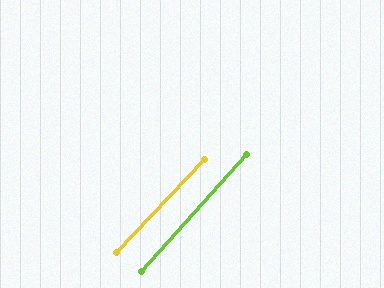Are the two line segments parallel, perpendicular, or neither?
Parallel — their directions differ by only 1.7°.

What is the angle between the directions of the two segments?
Approximately 2 degrees.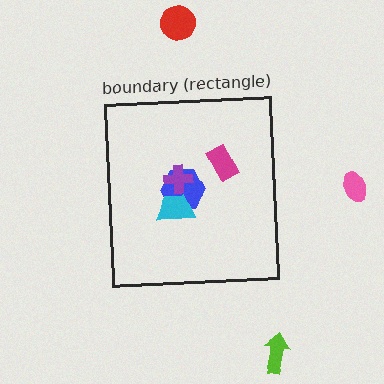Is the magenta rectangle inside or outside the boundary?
Inside.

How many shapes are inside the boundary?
4 inside, 3 outside.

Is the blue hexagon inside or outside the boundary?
Inside.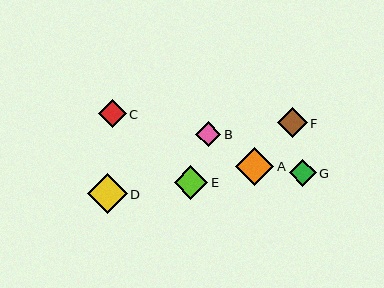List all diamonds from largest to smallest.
From largest to smallest: D, A, E, F, C, G, B.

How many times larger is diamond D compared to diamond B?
Diamond D is approximately 1.6 times the size of diamond B.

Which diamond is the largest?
Diamond D is the largest with a size of approximately 39 pixels.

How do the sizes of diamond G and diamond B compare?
Diamond G and diamond B are approximately the same size.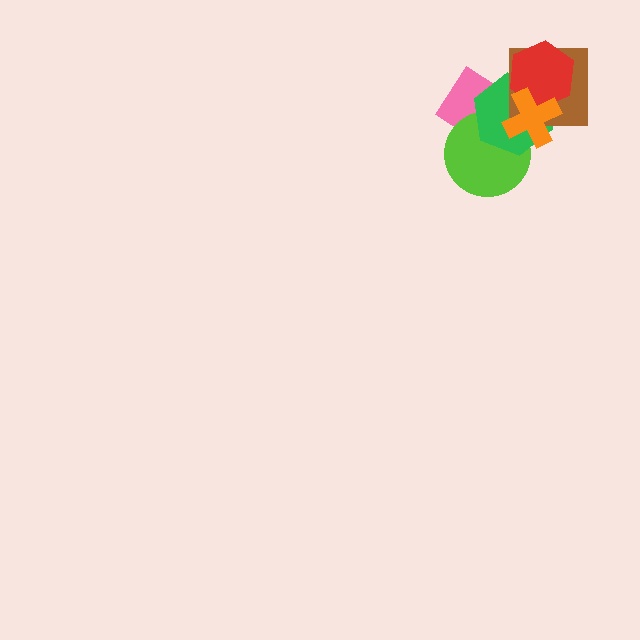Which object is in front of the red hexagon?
The orange cross is in front of the red hexagon.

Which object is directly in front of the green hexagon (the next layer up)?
The brown square is directly in front of the green hexagon.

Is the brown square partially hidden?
Yes, it is partially covered by another shape.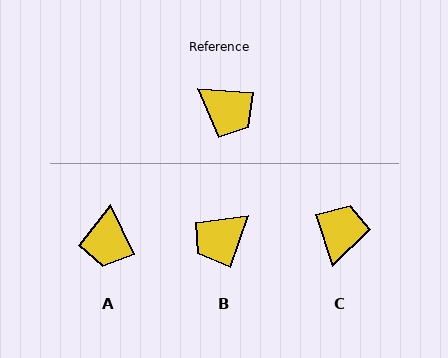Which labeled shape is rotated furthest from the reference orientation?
C, about 111 degrees away.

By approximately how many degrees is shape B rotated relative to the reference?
Approximately 105 degrees clockwise.